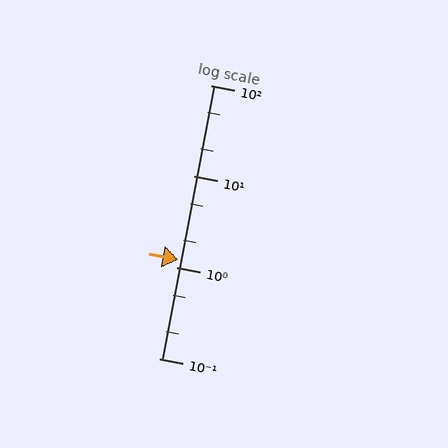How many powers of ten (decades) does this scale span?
The scale spans 3 decades, from 0.1 to 100.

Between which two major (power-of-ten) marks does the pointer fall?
The pointer is between 1 and 10.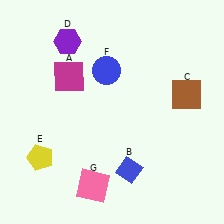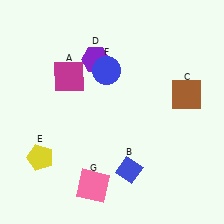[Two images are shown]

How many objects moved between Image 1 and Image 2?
1 object moved between the two images.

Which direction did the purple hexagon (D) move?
The purple hexagon (D) moved right.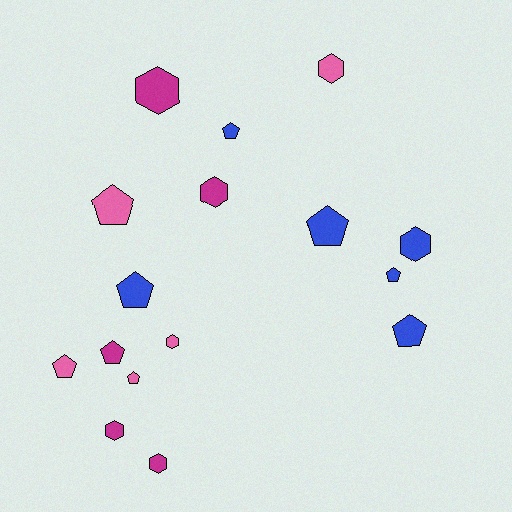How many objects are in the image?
There are 16 objects.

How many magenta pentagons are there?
There is 1 magenta pentagon.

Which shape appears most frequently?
Pentagon, with 9 objects.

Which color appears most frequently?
Blue, with 6 objects.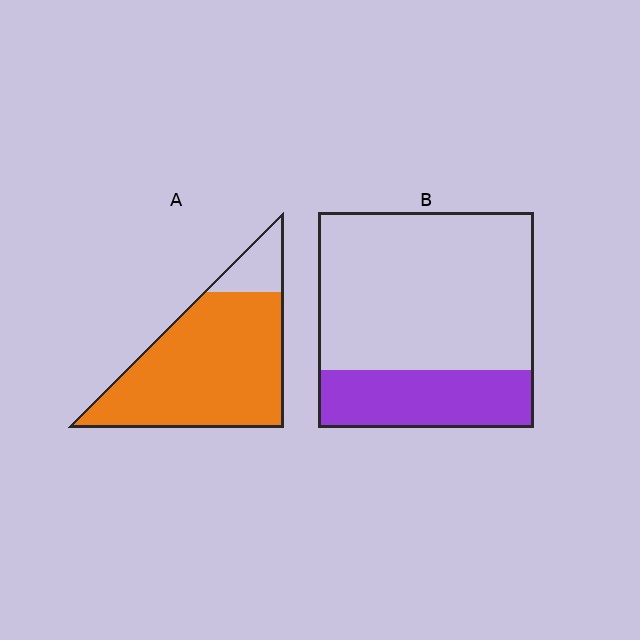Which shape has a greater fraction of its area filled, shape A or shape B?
Shape A.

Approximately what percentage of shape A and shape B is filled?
A is approximately 85% and B is approximately 25%.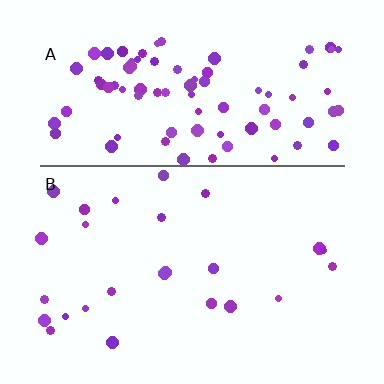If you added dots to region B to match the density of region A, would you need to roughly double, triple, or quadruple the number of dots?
Approximately quadruple.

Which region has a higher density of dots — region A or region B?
A (the top).